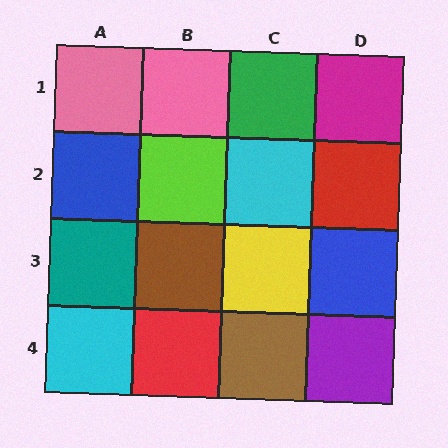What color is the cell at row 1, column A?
Pink.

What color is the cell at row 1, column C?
Green.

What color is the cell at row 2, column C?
Cyan.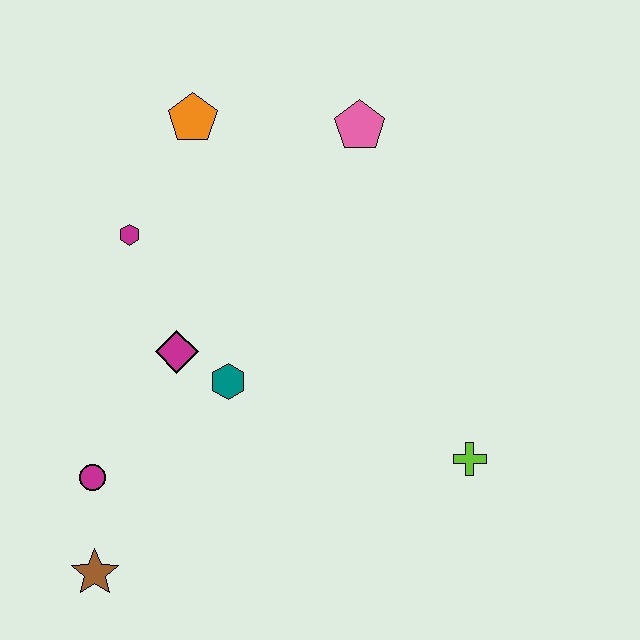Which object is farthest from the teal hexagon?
The pink pentagon is farthest from the teal hexagon.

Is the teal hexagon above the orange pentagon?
No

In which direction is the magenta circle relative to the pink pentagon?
The magenta circle is below the pink pentagon.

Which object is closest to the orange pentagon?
The magenta hexagon is closest to the orange pentagon.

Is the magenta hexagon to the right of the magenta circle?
Yes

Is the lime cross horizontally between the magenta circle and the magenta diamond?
No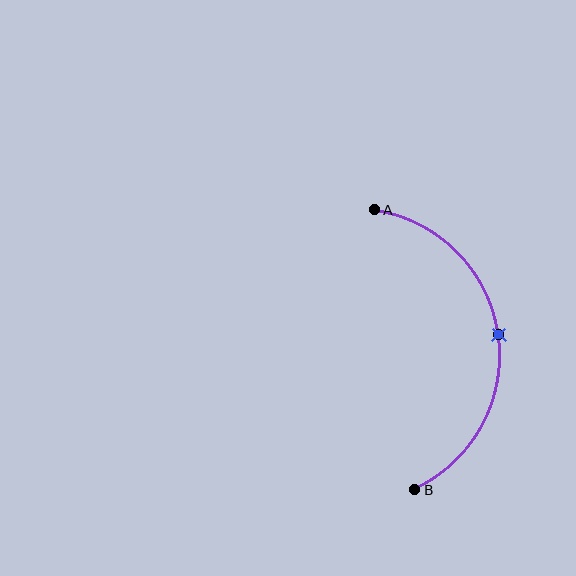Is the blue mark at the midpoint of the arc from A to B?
Yes. The blue mark lies on the arc at equal arc-length from both A and B — it is the arc midpoint.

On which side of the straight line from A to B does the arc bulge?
The arc bulges to the right of the straight line connecting A and B.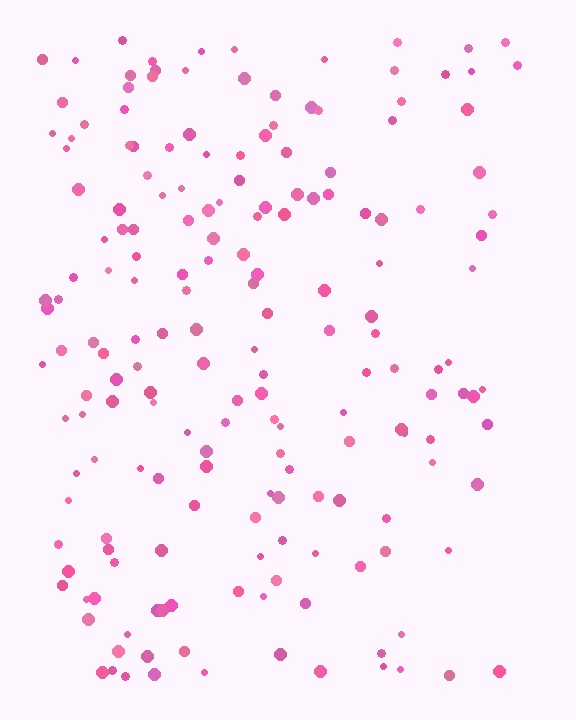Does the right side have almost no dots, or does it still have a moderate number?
Still a moderate number, just noticeably fewer than the left.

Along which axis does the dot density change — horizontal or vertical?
Horizontal.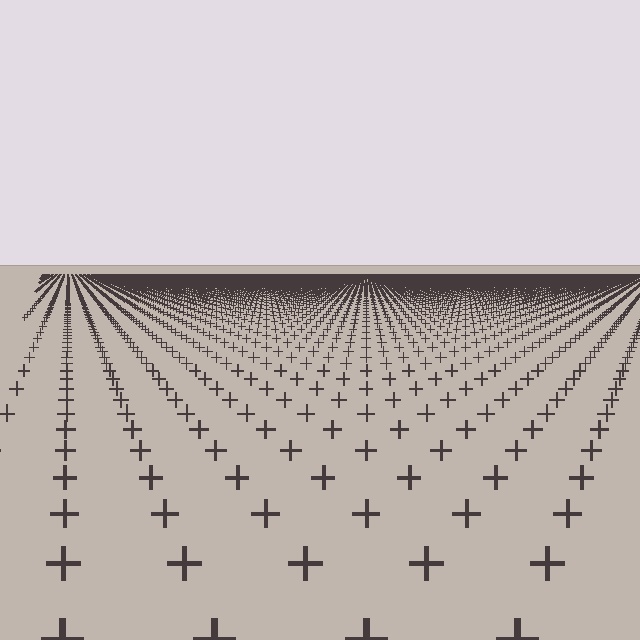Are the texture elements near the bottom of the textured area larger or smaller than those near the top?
Larger. Near the bottom, elements are closer to the viewer and appear at a bigger on-screen size.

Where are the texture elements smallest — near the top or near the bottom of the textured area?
Near the top.